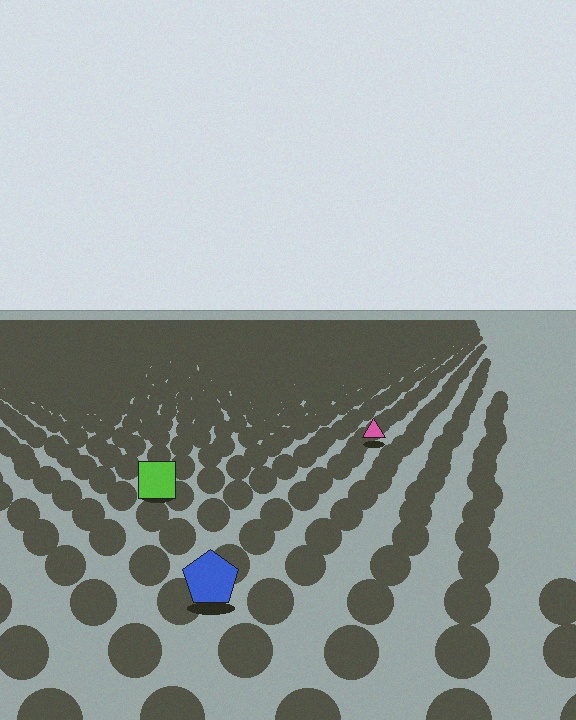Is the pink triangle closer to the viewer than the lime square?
No. The lime square is closer — you can tell from the texture gradient: the ground texture is coarser near it.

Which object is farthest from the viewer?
The pink triangle is farthest from the viewer. It appears smaller and the ground texture around it is denser.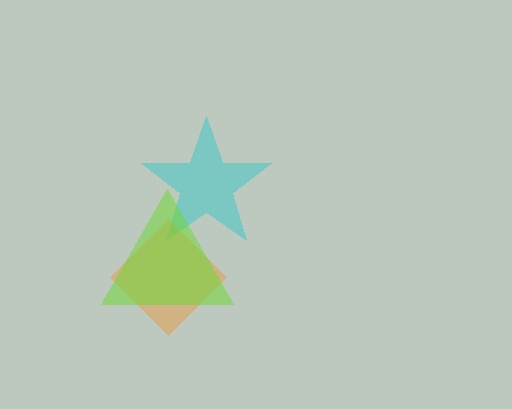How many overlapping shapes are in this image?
There are 3 overlapping shapes in the image.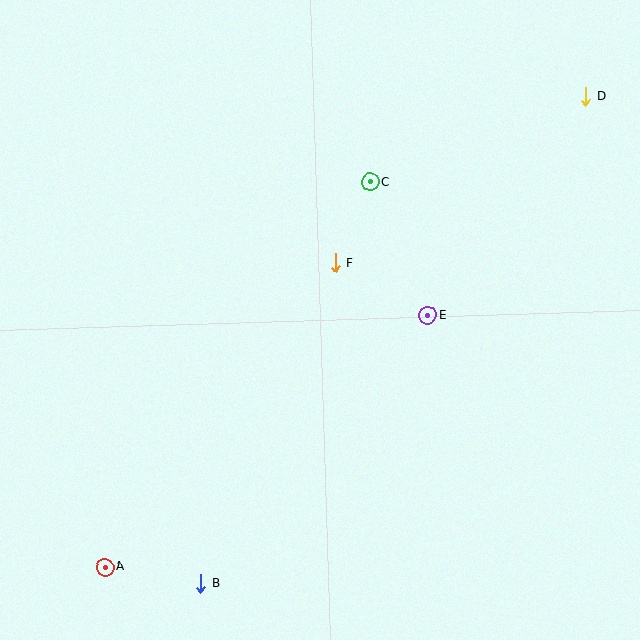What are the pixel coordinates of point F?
Point F is at (336, 263).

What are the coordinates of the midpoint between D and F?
The midpoint between D and F is at (461, 180).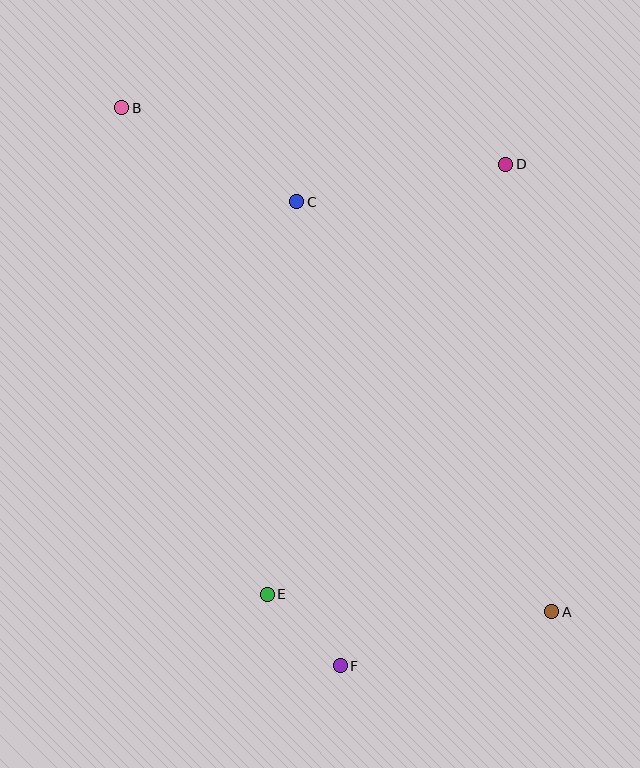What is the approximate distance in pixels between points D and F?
The distance between D and F is approximately 528 pixels.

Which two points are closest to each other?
Points E and F are closest to each other.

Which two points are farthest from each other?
Points A and B are farthest from each other.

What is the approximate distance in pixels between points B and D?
The distance between B and D is approximately 388 pixels.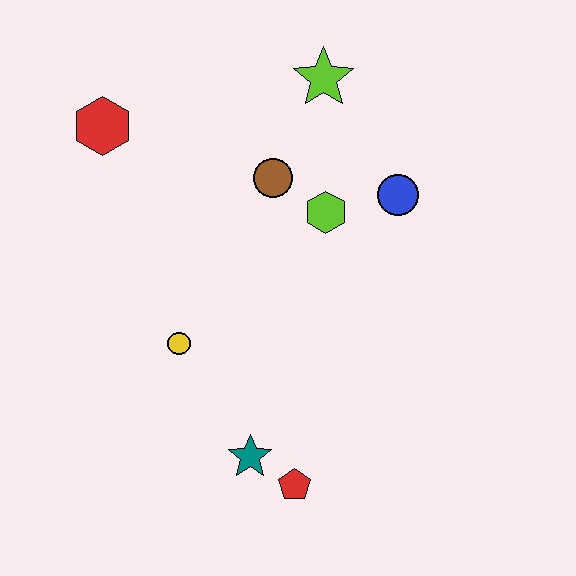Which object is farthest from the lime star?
The red pentagon is farthest from the lime star.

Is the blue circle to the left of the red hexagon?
No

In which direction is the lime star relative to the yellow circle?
The lime star is above the yellow circle.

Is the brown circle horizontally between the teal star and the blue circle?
Yes